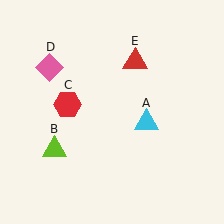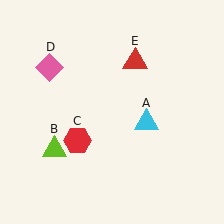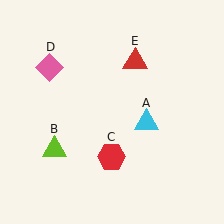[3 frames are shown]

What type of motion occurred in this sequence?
The red hexagon (object C) rotated counterclockwise around the center of the scene.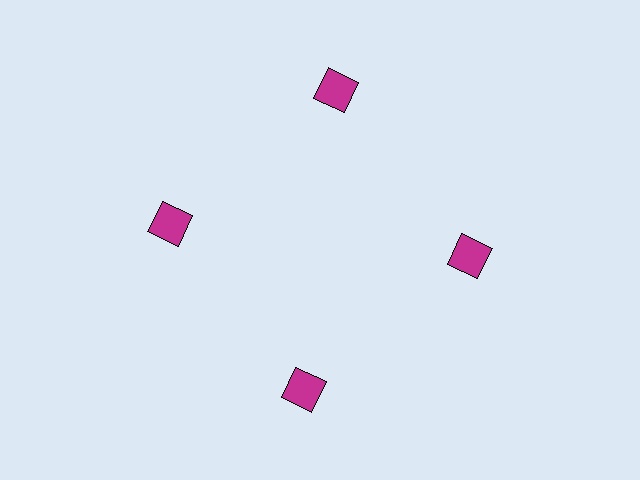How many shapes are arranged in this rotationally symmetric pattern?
There are 4 shapes, arranged in 4 groups of 1.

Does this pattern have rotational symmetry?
Yes, this pattern has 4-fold rotational symmetry. It looks the same after rotating 90 degrees around the center.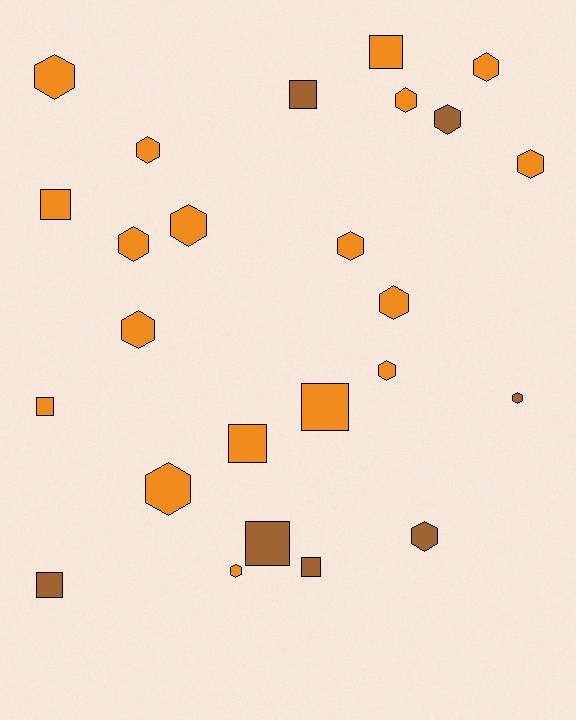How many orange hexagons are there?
There are 13 orange hexagons.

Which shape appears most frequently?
Hexagon, with 16 objects.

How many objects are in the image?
There are 25 objects.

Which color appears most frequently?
Orange, with 18 objects.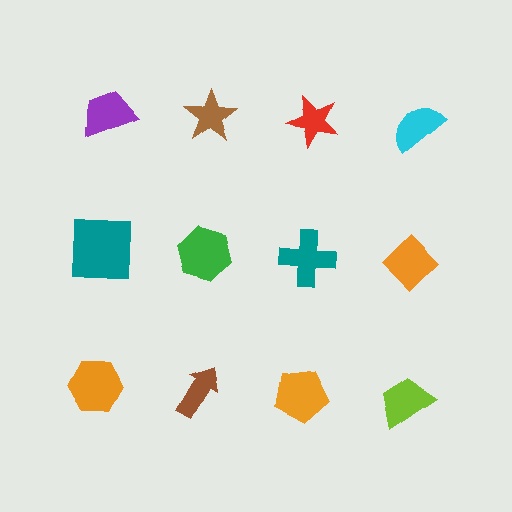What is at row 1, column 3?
A red star.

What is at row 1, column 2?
A brown star.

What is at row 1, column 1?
A purple trapezoid.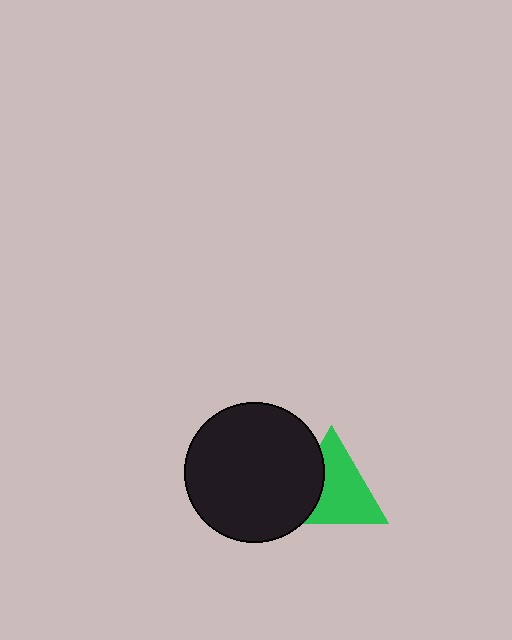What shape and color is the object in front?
The object in front is a black circle.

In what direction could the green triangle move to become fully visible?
The green triangle could move right. That would shift it out from behind the black circle entirely.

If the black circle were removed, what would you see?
You would see the complete green triangle.